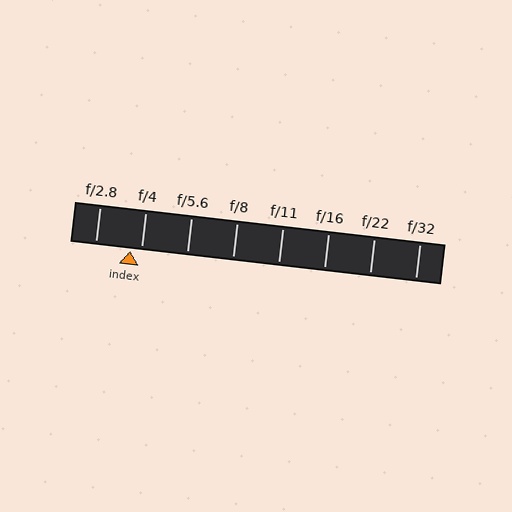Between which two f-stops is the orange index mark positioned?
The index mark is between f/2.8 and f/4.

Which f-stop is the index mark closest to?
The index mark is closest to f/4.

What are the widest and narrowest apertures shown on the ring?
The widest aperture shown is f/2.8 and the narrowest is f/32.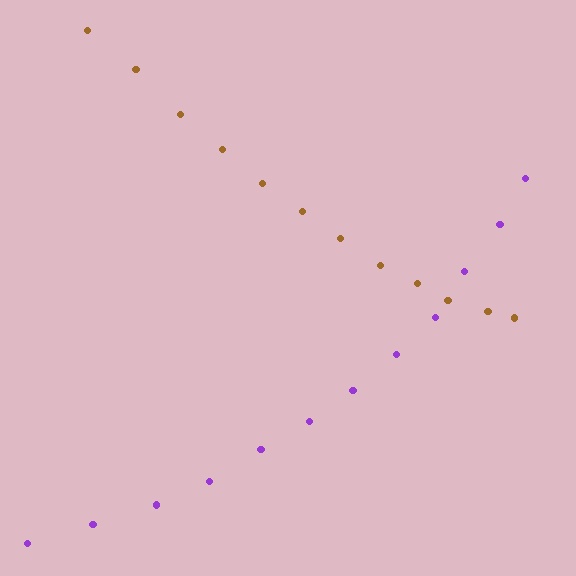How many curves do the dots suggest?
There are 2 distinct paths.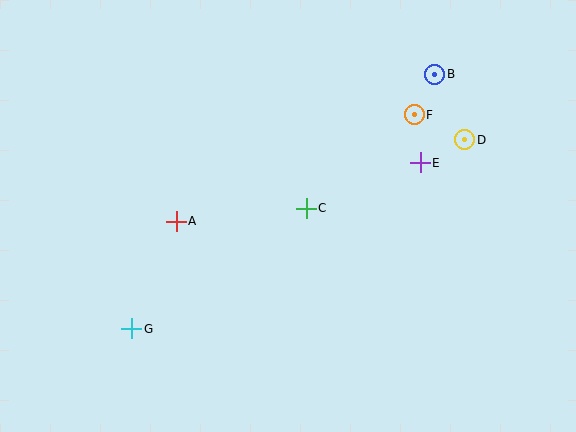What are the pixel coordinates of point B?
Point B is at (435, 74).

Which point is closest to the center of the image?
Point C at (306, 208) is closest to the center.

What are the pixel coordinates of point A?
Point A is at (176, 221).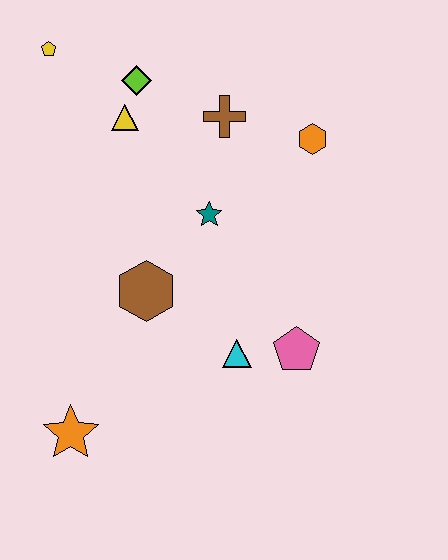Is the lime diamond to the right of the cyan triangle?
No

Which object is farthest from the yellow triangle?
The orange star is farthest from the yellow triangle.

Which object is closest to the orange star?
The brown hexagon is closest to the orange star.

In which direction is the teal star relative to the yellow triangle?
The teal star is below the yellow triangle.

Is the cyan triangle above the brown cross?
No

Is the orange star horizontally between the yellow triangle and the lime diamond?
No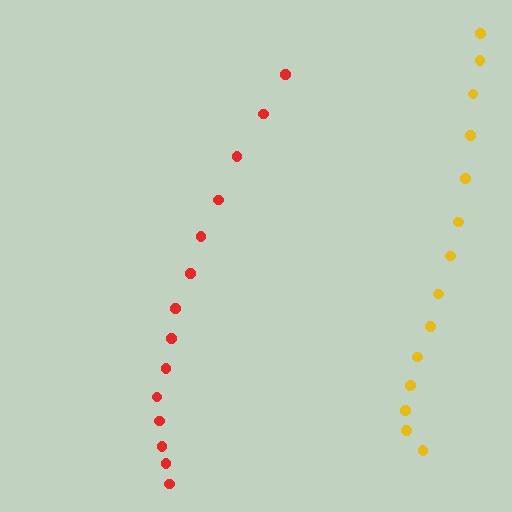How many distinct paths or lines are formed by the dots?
There are 2 distinct paths.